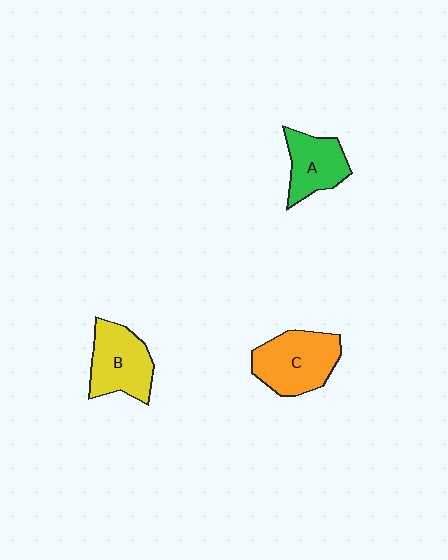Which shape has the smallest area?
Shape A (green).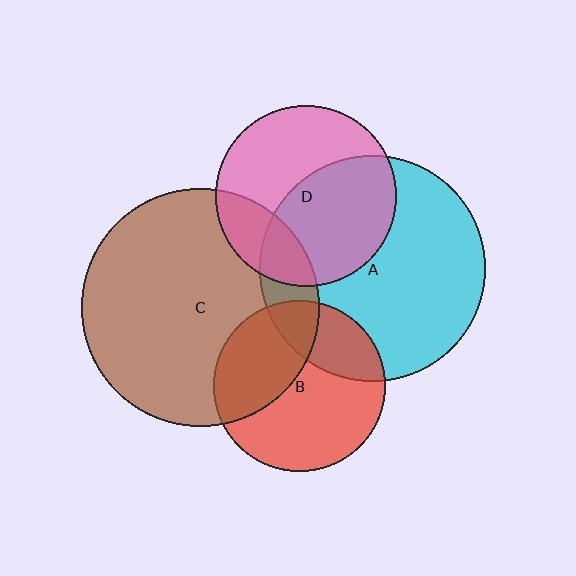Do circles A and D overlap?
Yes.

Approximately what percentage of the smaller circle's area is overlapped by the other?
Approximately 50%.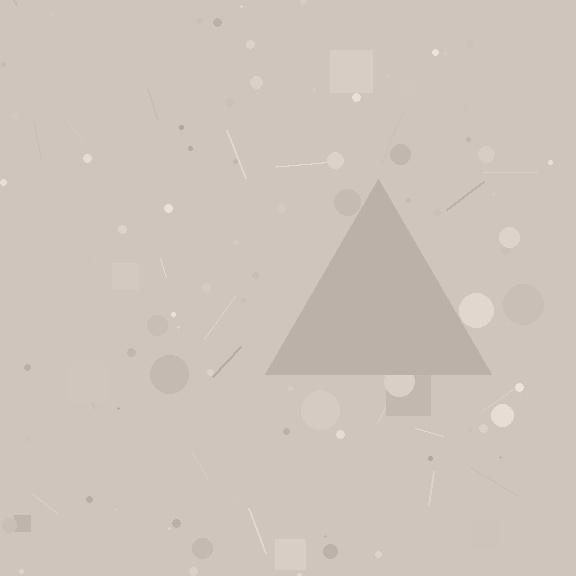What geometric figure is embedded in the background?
A triangle is embedded in the background.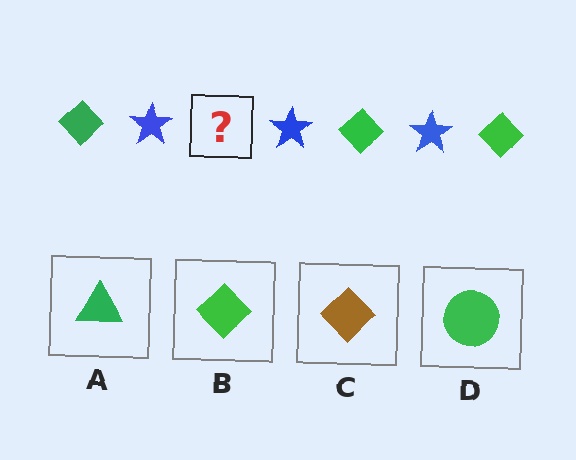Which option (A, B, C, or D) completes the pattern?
B.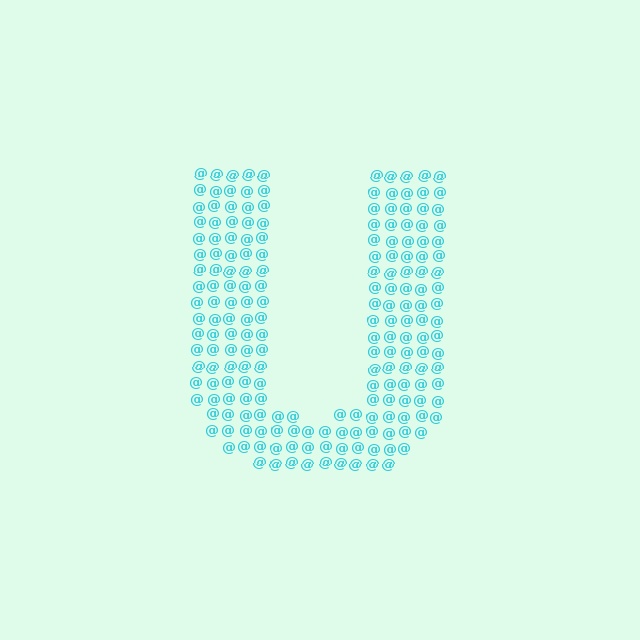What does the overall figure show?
The overall figure shows the letter U.